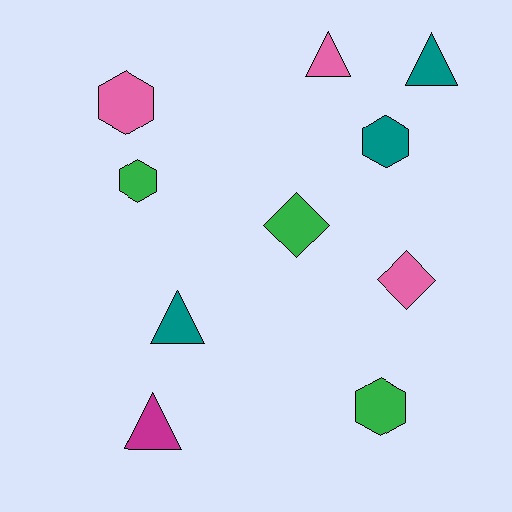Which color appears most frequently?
Teal, with 3 objects.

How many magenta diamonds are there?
There are no magenta diamonds.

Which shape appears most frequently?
Triangle, with 4 objects.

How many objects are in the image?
There are 10 objects.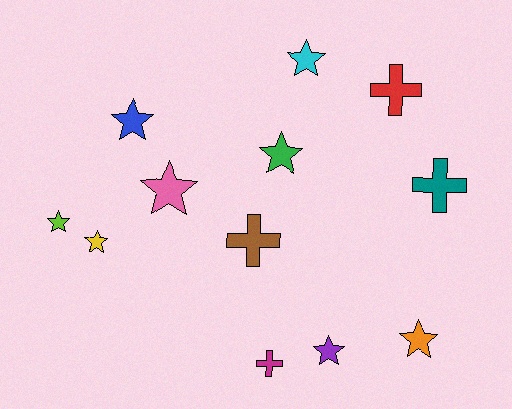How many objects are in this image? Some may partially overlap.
There are 12 objects.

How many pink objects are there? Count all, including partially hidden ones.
There is 1 pink object.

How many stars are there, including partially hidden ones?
There are 8 stars.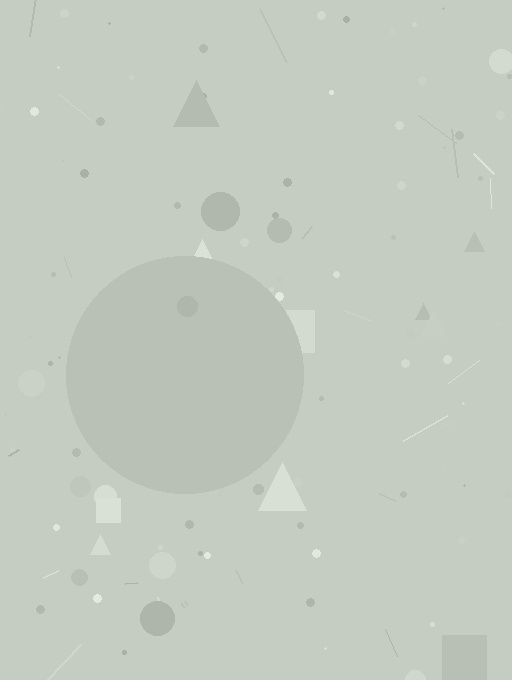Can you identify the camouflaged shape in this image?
The camouflaged shape is a circle.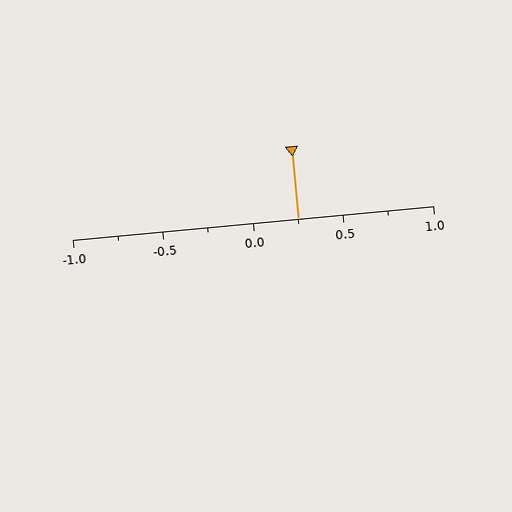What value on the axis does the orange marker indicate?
The marker indicates approximately 0.25.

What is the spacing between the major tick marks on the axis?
The major ticks are spaced 0.5 apart.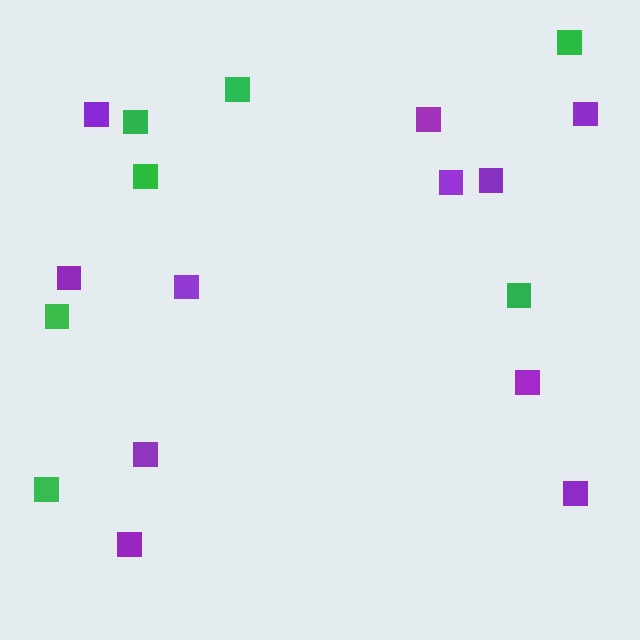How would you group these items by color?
There are 2 groups: one group of purple squares (11) and one group of green squares (7).